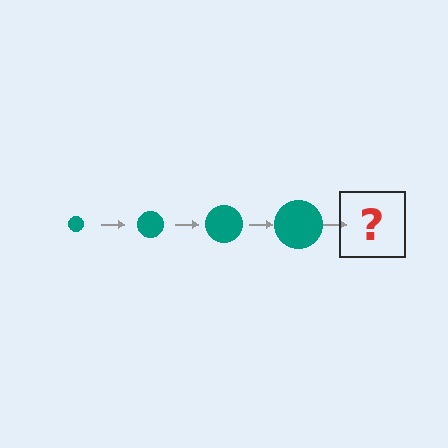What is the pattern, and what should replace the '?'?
The pattern is that the circle gets progressively larger each step. The '?' should be a teal circle, larger than the previous one.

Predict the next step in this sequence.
The next step is a teal circle, larger than the previous one.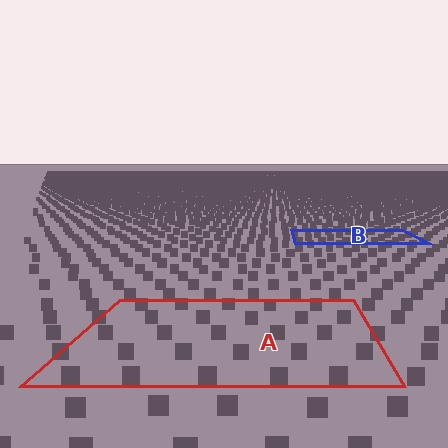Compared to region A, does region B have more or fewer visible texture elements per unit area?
Region B has more texture elements per unit area — they are packed more densely because it is farther away.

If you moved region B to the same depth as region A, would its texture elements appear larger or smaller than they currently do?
They would appear larger. At a closer depth, the same texture elements are projected at a bigger on-screen size.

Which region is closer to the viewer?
Region A is closer. The texture elements there are larger and more spread out.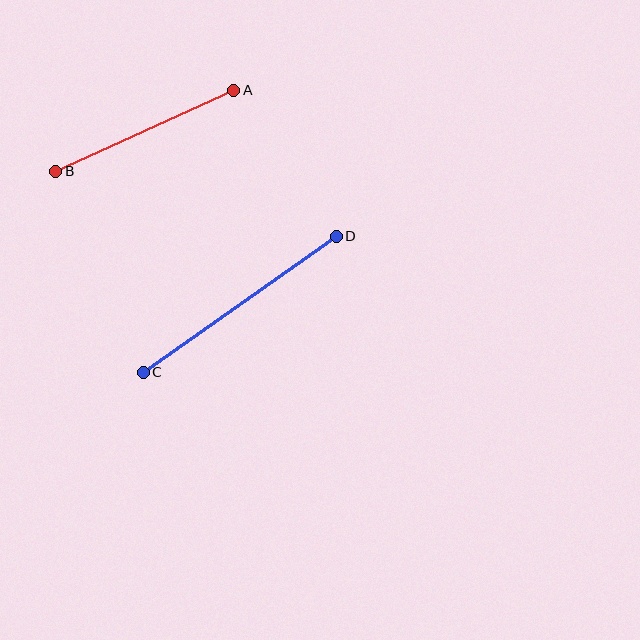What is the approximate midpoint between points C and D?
The midpoint is at approximately (240, 304) pixels.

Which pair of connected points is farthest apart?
Points C and D are farthest apart.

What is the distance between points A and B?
The distance is approximately 195 pixels.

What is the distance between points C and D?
The distance is approximately 236 pixels.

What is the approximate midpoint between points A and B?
The midpoint is at approximately (145, 131) pixels.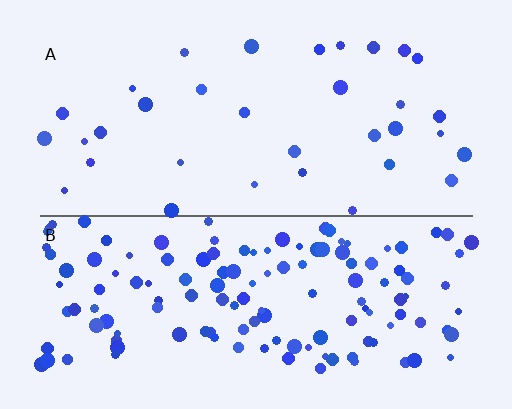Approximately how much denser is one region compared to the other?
Approximately 4.0× — region B over region A.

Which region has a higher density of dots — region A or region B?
B (the bottom).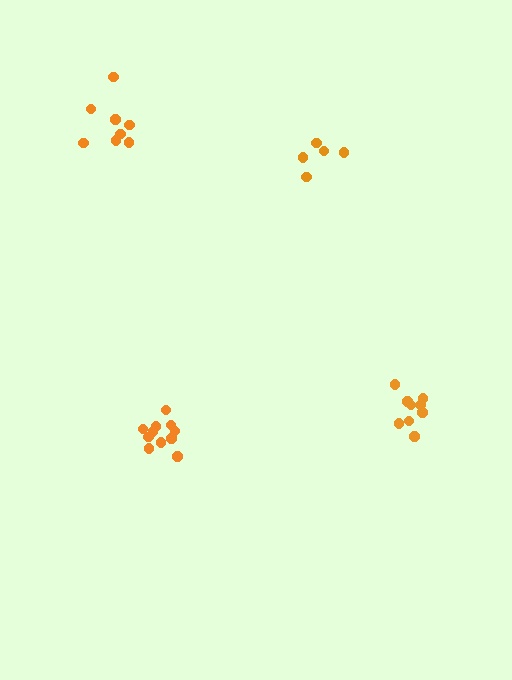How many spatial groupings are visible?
There are 4 spatial groupings.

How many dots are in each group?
Group 1: 5 dots, Group 2: 9 dots, Group 3: 8 dots, Group 4: 11 dots (33 total).